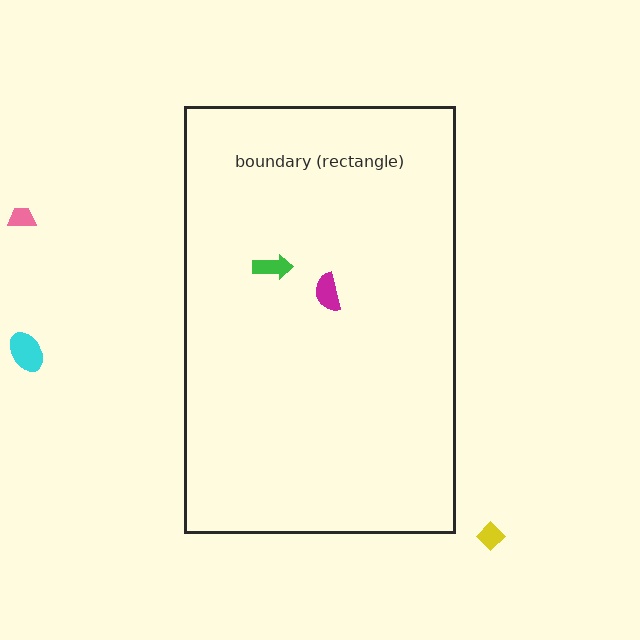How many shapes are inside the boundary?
2 inside, 3 outside.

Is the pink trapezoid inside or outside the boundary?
Outside.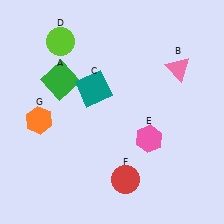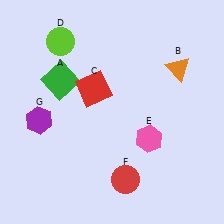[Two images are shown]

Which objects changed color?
B changed from pink to orange. C changed from teal to red. G changed from orange to purple.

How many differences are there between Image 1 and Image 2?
There are 3 differences between the two images.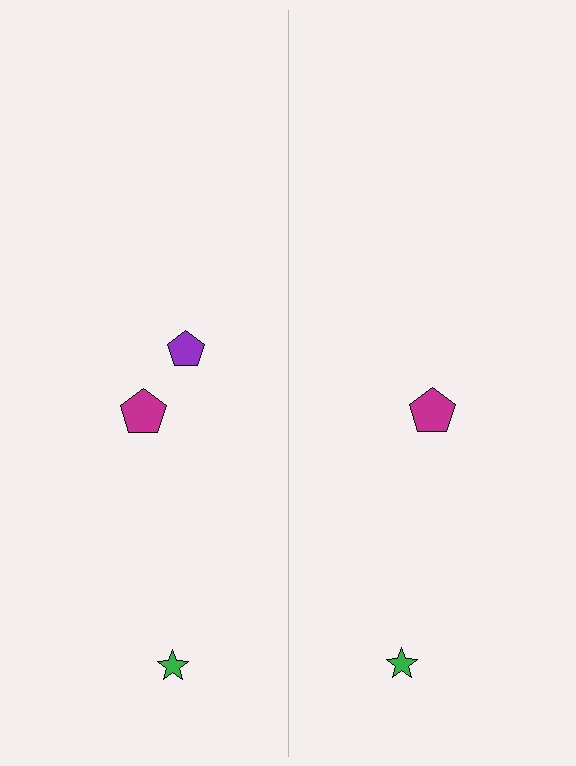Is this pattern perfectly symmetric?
No, the pattern is not perfectly symmetric. A purple pentagon is missing from the right side.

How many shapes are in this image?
There are 5 shapes in this image.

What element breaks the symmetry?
A purple pentagon is missing from the right side.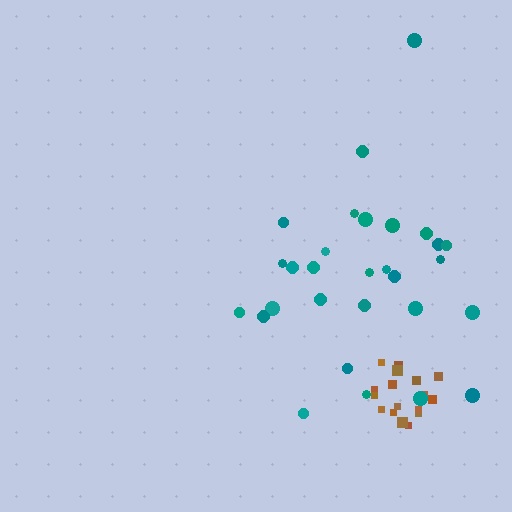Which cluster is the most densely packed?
Brown.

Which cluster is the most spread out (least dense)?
Teal.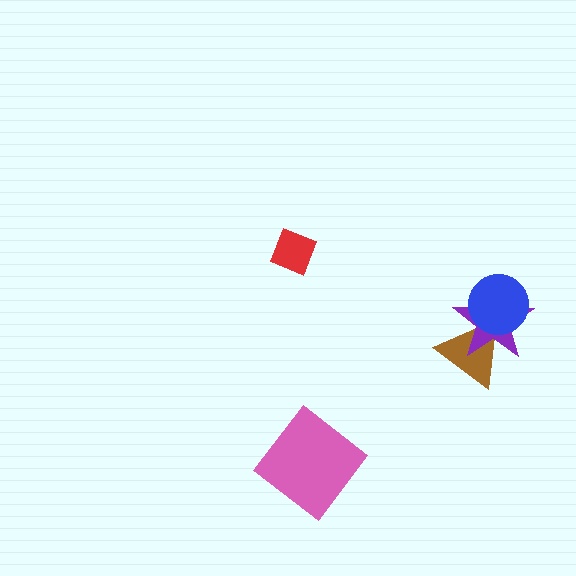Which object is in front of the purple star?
The blue circle is in front of the purple star.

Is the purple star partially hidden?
Yes, it is partially covered by another shape.